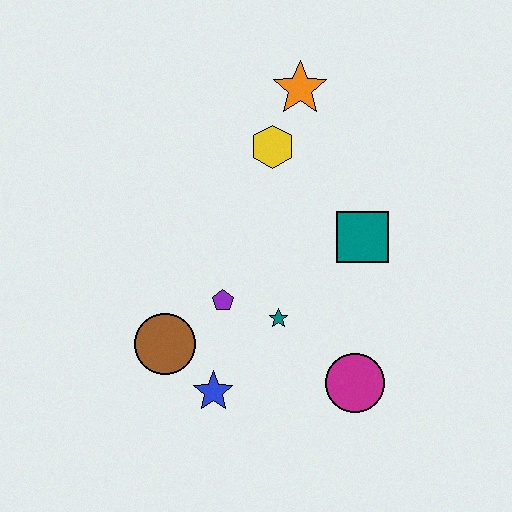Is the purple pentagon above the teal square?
No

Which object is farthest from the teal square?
The brown circle is farthest from the teal square.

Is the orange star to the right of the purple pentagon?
Yes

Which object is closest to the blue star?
The brown circle is closest to the blue star.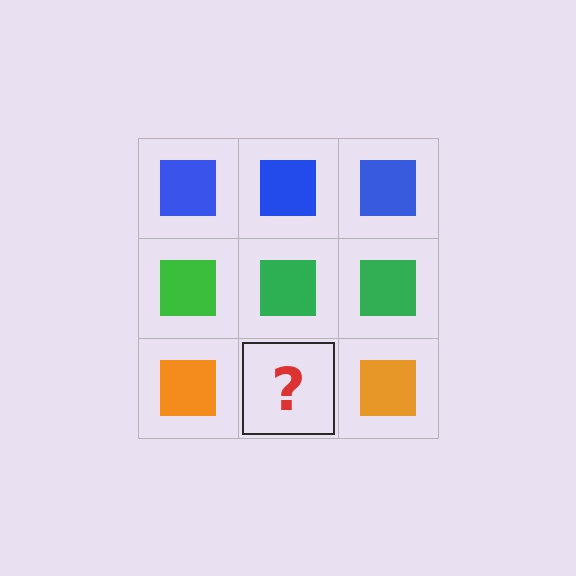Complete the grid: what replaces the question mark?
The question mark should be replaced with an orange square.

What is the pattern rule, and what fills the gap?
The rule is that each row has a consistent color. The gap should be filled with an orange square.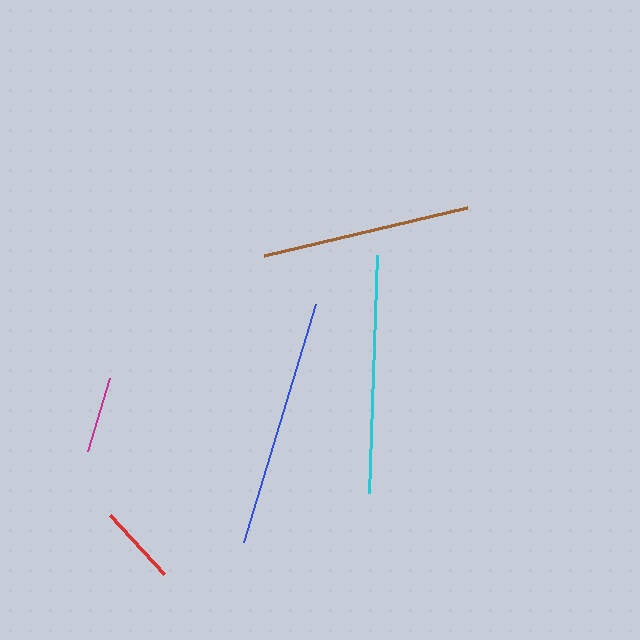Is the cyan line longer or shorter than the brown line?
The cyan line is longer than the brown line.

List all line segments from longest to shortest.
From longest to shortest: blue, cyan, brown, red, magenta.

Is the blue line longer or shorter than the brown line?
The blue line is longer than the brown line.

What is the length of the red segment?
The red segment is approximately 80 pixels long.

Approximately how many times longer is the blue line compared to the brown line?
The blue line is approximately 1.2 times the length of the brown line.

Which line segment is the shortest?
The magenta line is the shortest at approximately 76 pixels.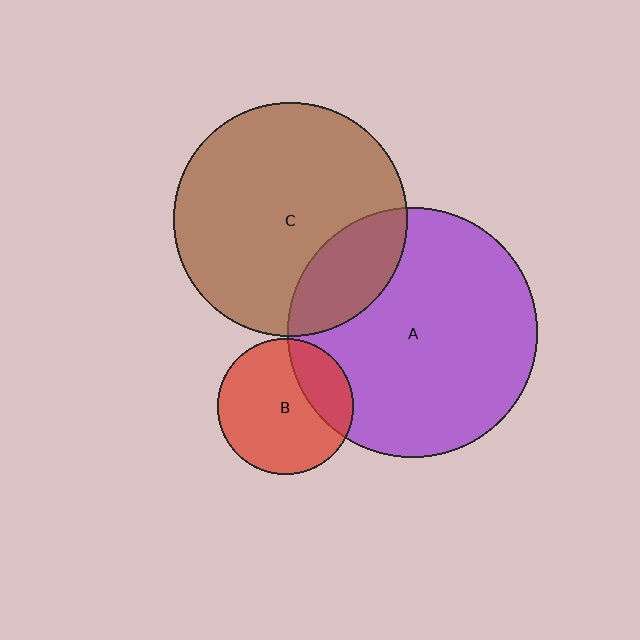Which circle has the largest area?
Circle A (purple).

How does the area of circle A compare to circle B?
Approximately 3.4 times.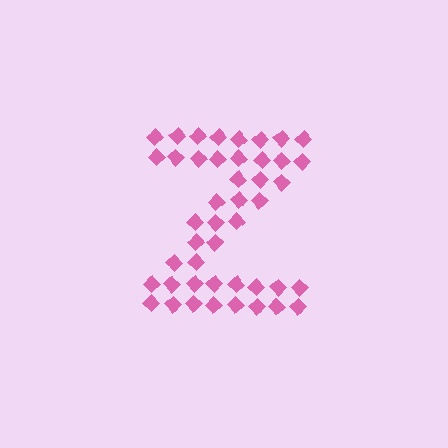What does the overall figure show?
The overall figure shows the letter Z.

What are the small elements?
The small elements are diamonds.